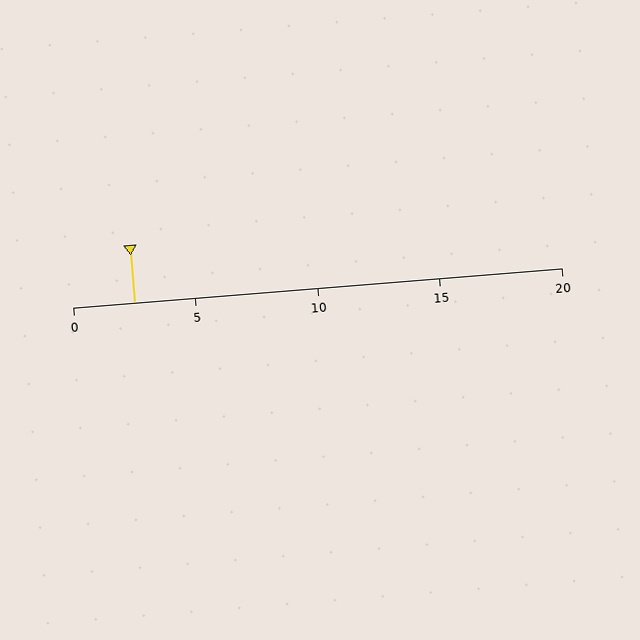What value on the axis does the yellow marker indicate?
The marker indicates approximately 2.5.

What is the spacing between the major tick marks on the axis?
The major ticks are spaced 5 apart.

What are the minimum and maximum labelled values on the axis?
The axis runs from 0 to 20.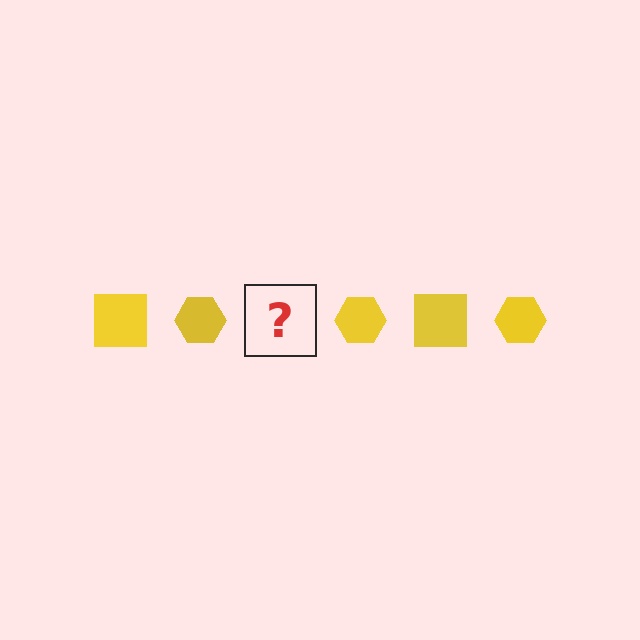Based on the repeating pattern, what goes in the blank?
The blank should be a yellow square.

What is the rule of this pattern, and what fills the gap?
The rule is that the pattern cycles through square, hexagon shapes in yellow. The gap should be filled with a yellow square.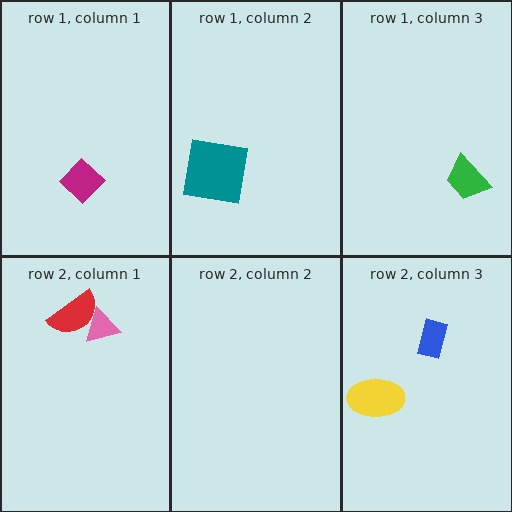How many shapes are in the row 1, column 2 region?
1.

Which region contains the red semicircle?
The row 2, column 1 region.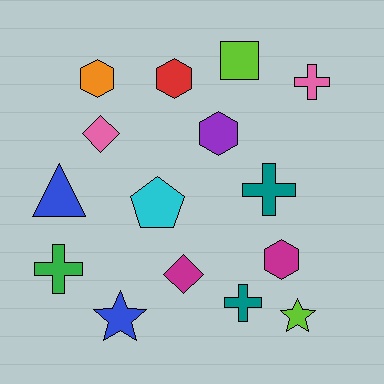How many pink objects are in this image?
There are 2 pink objects.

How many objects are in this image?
There are 15 objects.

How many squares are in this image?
There is 1 square.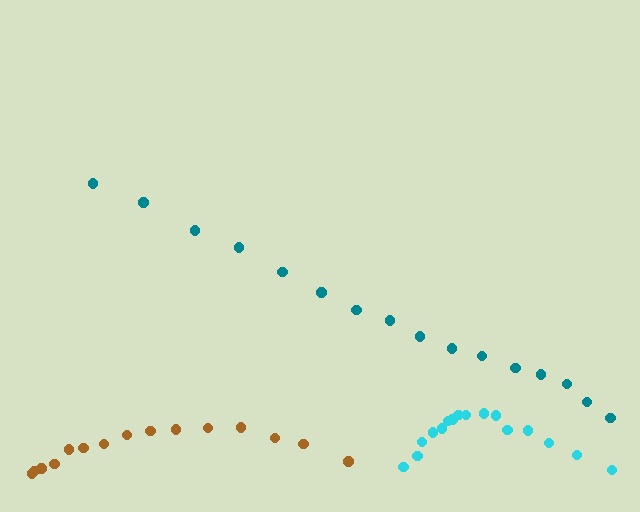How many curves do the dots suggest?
There are 3 distinct paths.